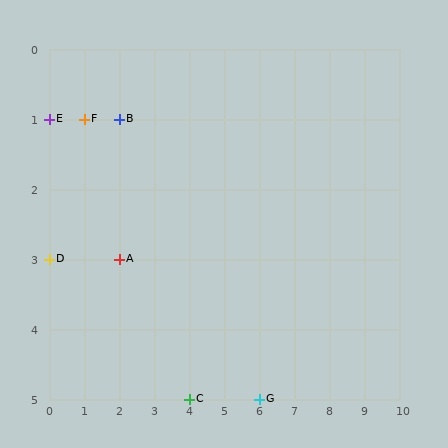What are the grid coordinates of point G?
Point G is at grid coordinates (6, 5).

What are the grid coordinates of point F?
Point F is at grid coordinates (1, 1).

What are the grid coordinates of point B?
Point B is at grid coordinates (2, 1).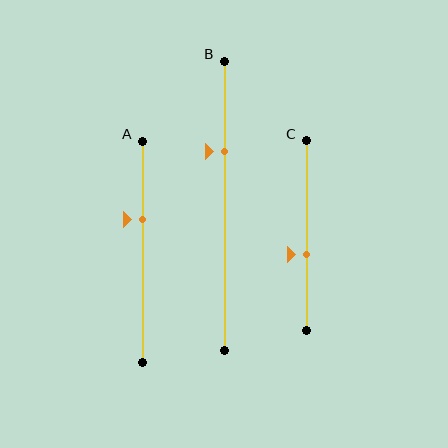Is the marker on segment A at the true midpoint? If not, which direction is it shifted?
No, the marker on segment A is shifted upward by about 15% of the segment length.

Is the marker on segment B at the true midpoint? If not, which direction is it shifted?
No, the marker on segment B is shifted upward by about 19% of the segment length.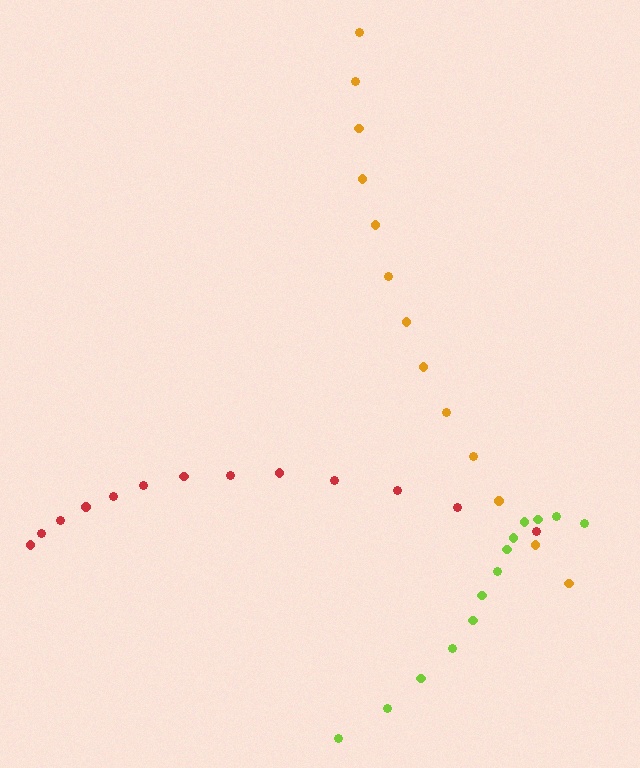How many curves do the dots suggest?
There are 3 distinct paths.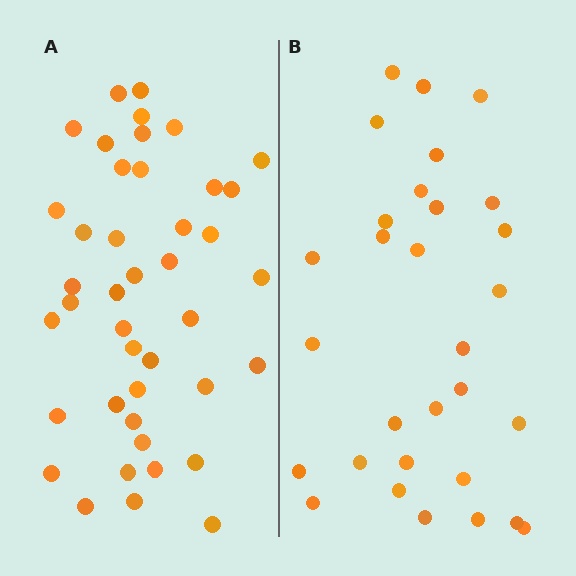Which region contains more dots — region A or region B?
Region A (the left region) has more dots.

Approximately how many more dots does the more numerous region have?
Region A has roughly 12 or so more dots than region B.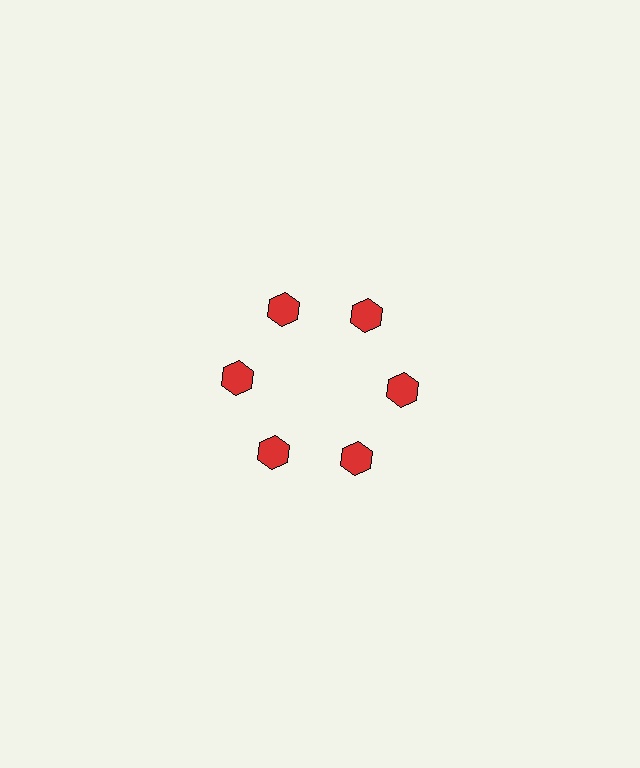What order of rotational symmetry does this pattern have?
This pattern has 6-fold rotational symmetry.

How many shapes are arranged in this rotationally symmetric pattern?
There are 6 shapes, arranged in 6 groups of 1.